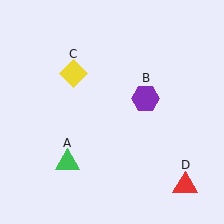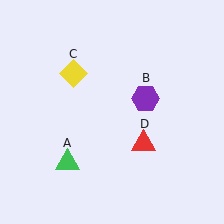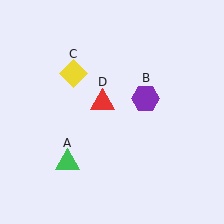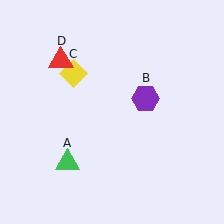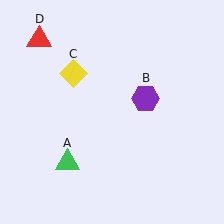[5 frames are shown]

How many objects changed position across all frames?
1 object changed position: red triangle (object D).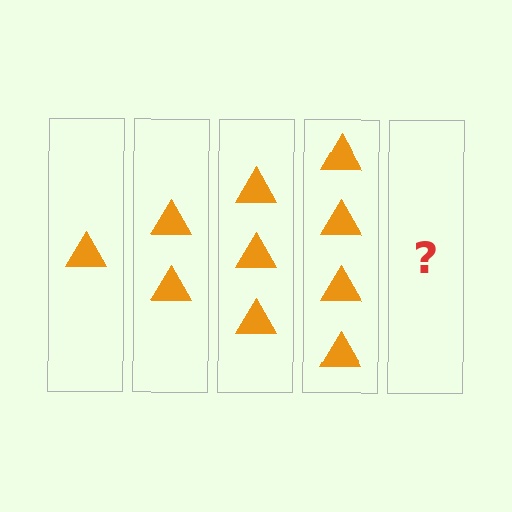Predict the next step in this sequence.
The next step is 5 triangles.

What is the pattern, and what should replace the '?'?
The pattern is that each step adds one more triangle. The '?' should be 5 triangles.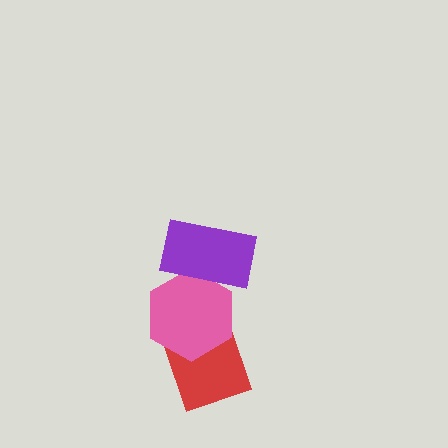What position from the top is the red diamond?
The red diamond is 3rd from the top.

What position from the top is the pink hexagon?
The pink hexagon is 2nd from the top.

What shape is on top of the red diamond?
The pink hexagon is on top of the red diamond.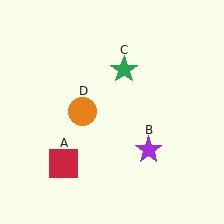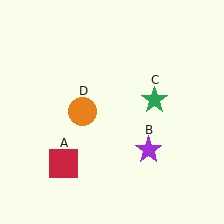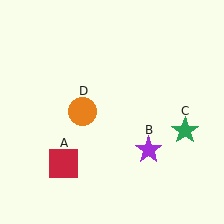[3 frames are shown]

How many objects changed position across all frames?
1 object changed position: green star (object C).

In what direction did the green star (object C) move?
The green star (object C) moved down and to the right.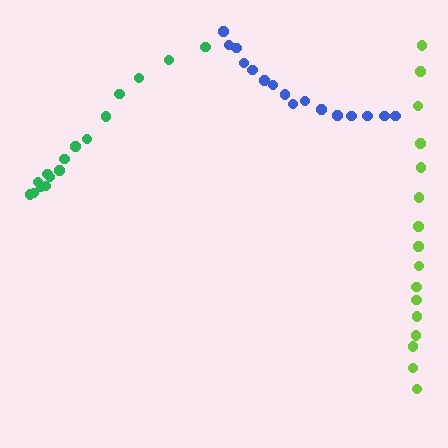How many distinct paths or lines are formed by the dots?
There are 3 distinct paths.